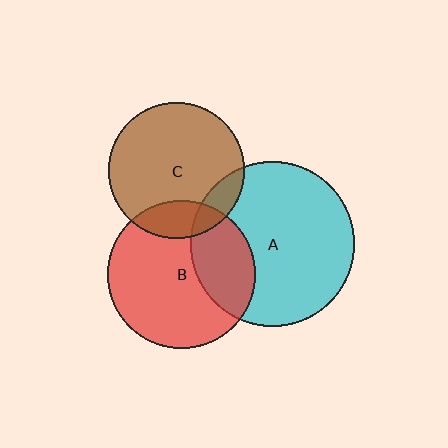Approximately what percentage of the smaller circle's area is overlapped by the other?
Approximately 15%.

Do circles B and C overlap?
Yes.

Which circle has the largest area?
Circle A (cyan).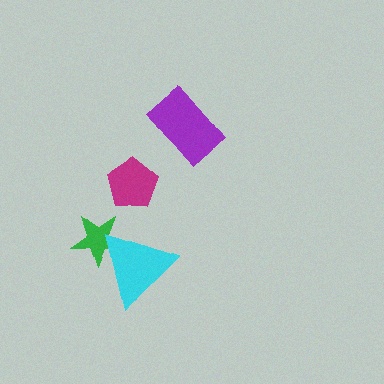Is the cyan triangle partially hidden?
No, no other shape covers it.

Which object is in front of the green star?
The cyan triangle is in front of the green star.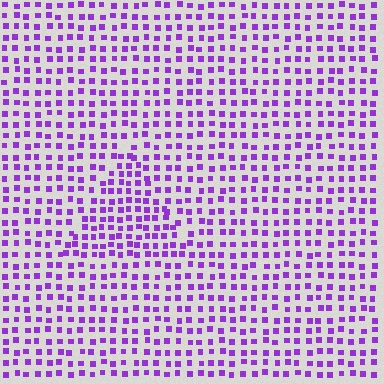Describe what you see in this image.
The image contains small purple elements arranged at two different densities. A triangle-shaped region is visible where the elements are more densely packed than the surrounding area.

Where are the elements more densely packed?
The elements are more densely packed inside the triangle boundary.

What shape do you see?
I see a triangle.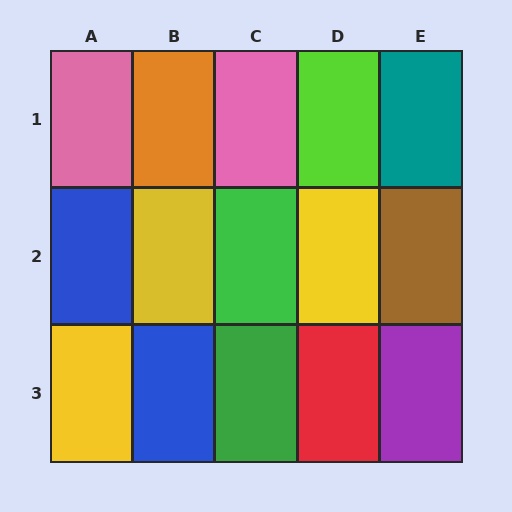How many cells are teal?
1 cell is teal.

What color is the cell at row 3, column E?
Purple.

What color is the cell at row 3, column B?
Blue.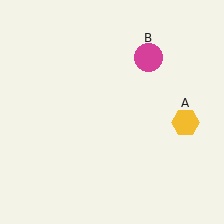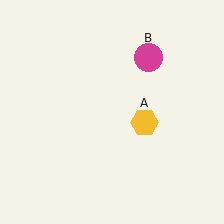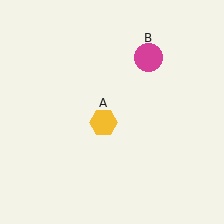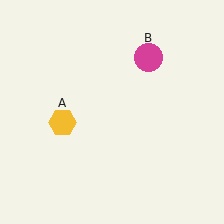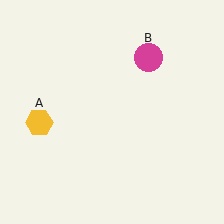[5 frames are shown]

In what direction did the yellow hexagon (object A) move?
The yellow hexagon (object A) moved left.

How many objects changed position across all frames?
1 object changed position: yellow hexagon (object A).